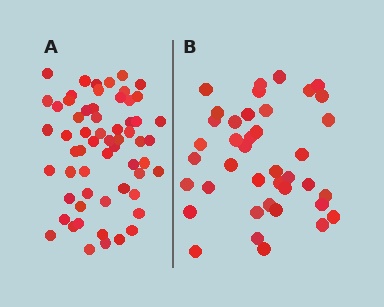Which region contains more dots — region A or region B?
Region A (the left region) has more dots.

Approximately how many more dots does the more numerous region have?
Region A has approximately 20 more dots than region B.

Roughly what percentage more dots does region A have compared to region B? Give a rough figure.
About 50% more.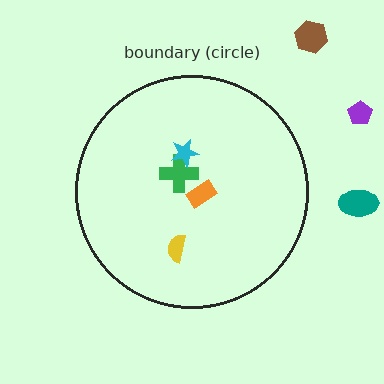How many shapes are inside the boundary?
4 inside, 3 outside.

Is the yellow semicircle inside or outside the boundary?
Inside.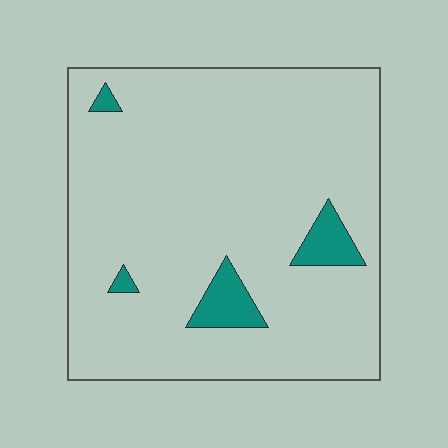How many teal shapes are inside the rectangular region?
4.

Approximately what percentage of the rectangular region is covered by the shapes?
Approximately 5%.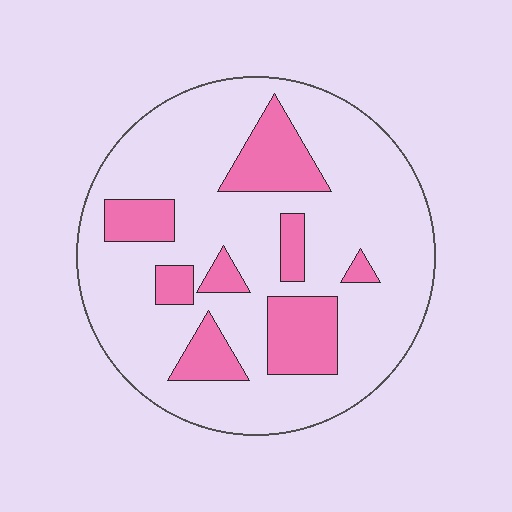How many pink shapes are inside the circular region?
8.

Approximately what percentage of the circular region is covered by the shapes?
Approximately 20%.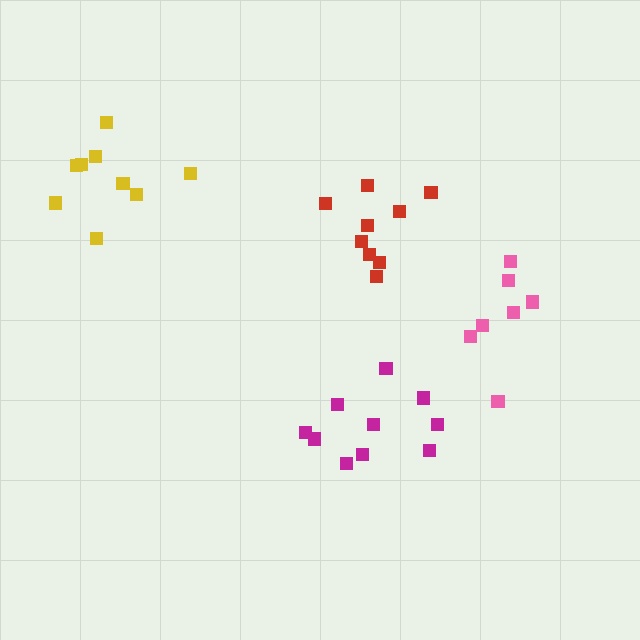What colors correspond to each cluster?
The clusters are colored: magenta, yellow, pink, red.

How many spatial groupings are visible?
There are 4 spatial groupings.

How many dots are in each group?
Group 1: 10 dots, Group 2: 9 dots, Group 3: 7 dots, Group 4: 9 dots (35 total).